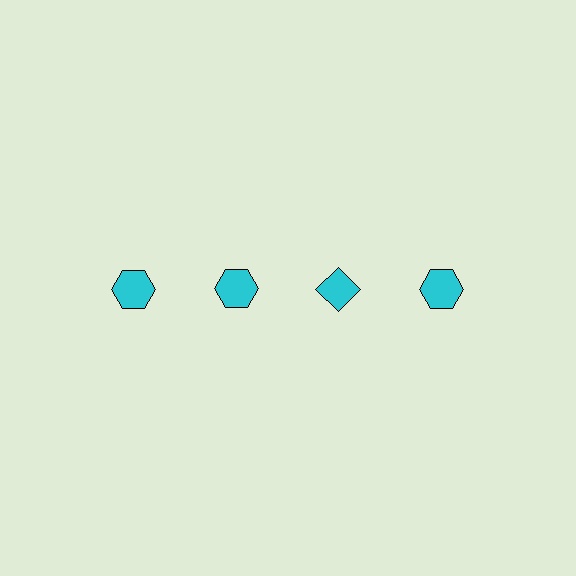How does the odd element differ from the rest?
It has a different shape: diamond instead of hexagon.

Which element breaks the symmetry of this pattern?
The cyan diamond in the top row, center column breaks the symmetry. All other shapes are cyan hexagons.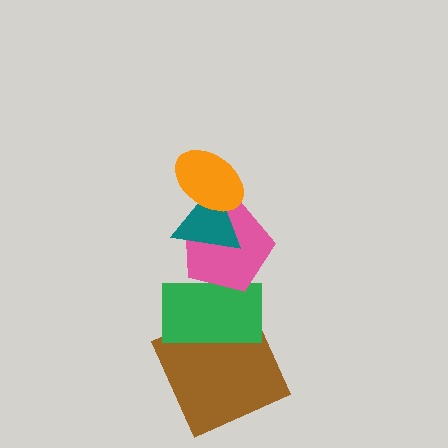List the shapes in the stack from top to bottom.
From top to bottom: the orange ellipse, the teal triangle, the pink pentagon, the green rectangle, the brown square.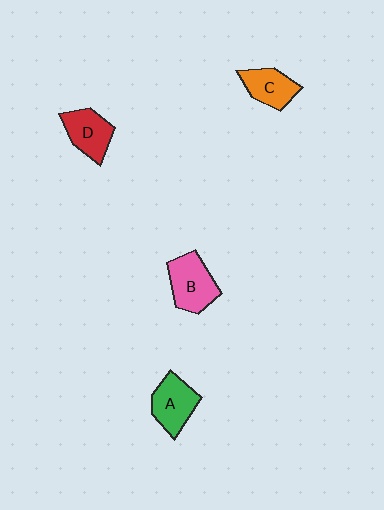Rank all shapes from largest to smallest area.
From largest to smallest: B (pink), A (green), D (red), C (orange).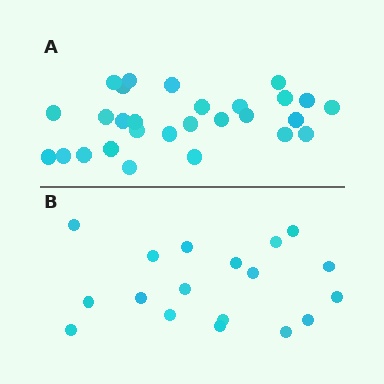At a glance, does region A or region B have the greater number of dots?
Region A (the top region) has more dots.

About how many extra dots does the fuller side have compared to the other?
Region A has roughly 10 or so more dots than region B.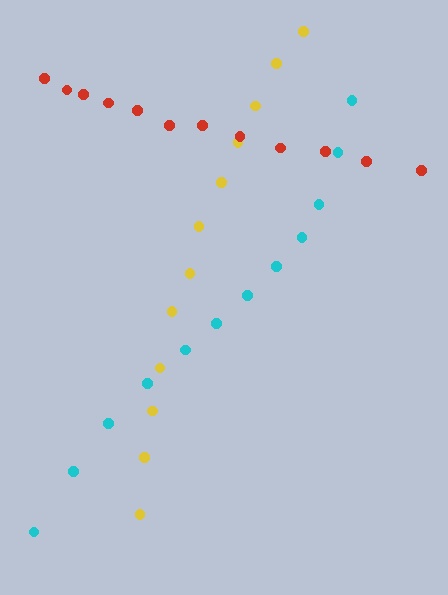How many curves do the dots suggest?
There are 3 distinct paths.